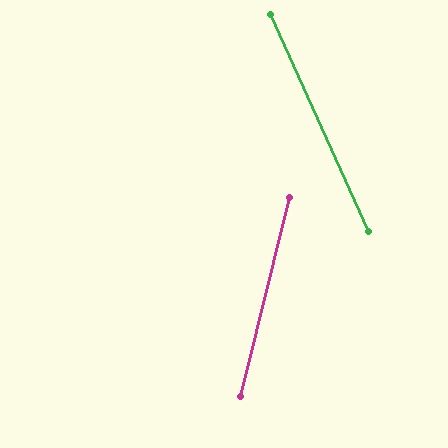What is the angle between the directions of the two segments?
Approximately 38 degrees.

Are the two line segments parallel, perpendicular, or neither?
Neither parallel nor perpendicular — they differ by about 38°.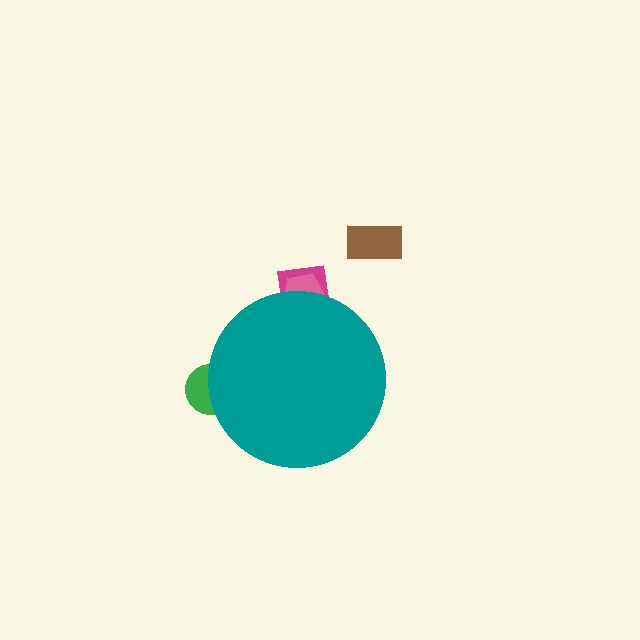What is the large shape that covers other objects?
A teal circle.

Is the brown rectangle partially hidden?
No, the brown rectangle is fully visible.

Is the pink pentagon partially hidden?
Yes, the pink pentagon is partially hidden behind the teal circle.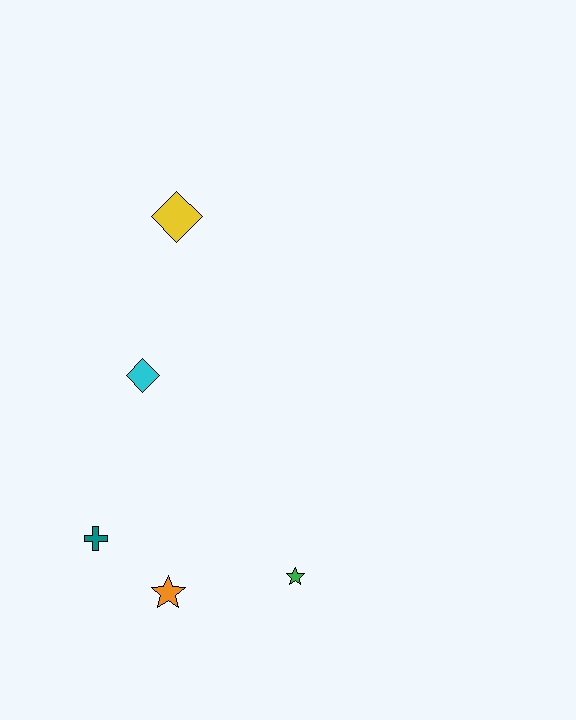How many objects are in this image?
There are 5 objects.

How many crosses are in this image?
There is 1 cross.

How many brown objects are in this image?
There are no brown objects.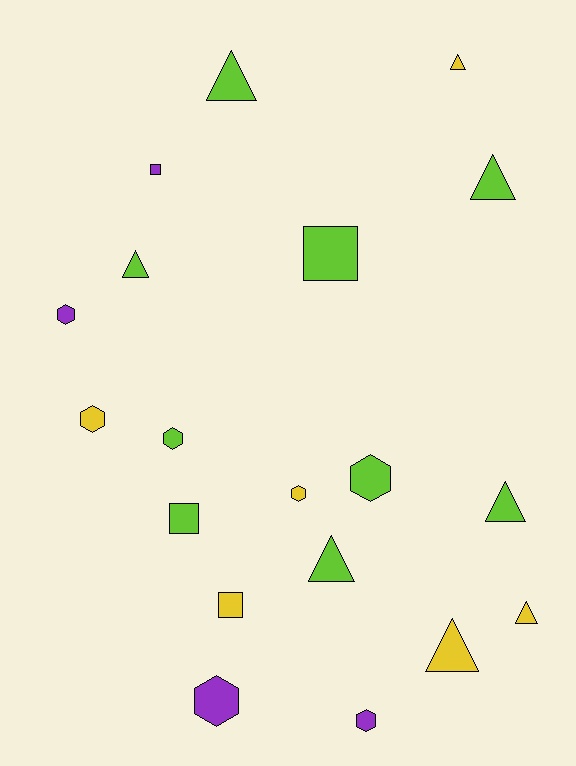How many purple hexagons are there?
There are 3 purple hexagons.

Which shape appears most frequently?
Triangle, with 8 objects.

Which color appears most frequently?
Lime, with 9 objects.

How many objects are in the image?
There are 19 objects.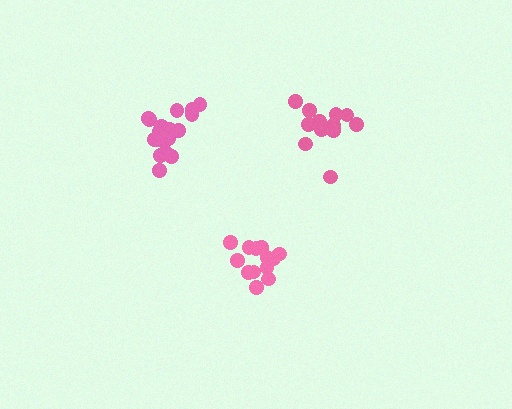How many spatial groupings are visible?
There are 3 spatial groupings.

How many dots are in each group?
Group 1: 12 dots, Group 2: 13 dots, Group 3: 17 dots (42 total).